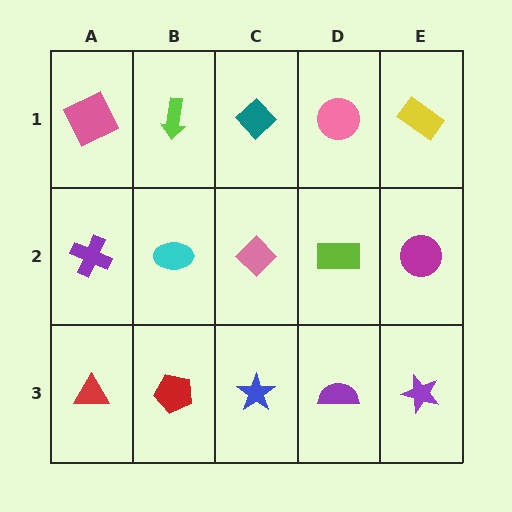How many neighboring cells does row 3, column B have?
3.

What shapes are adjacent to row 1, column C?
A pink diamond (row 2, column C), a lime arrow (row 1, column B), a pink circle (row 1, column D).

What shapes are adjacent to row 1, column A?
A purple cross (row 2, column A), a lime arrow (row 1, column B).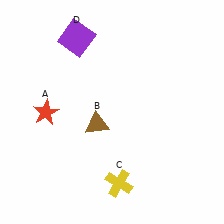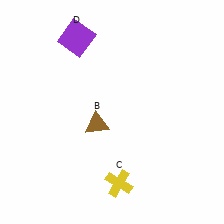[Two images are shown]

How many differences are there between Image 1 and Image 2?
There is 1 difference between the two images.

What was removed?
The red star (A) was removed in Image 2.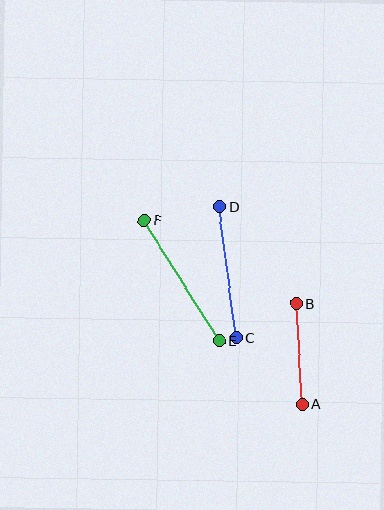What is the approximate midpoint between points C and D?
The midpoint is at approximately (228, 272) pixels.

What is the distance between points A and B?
The distance is approximately 101 pixels.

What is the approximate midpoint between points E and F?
The midpoint is at approximately (182, 281) pixels.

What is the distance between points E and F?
The distance is approximately 142 pixels.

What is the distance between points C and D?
The distance is approximately 132 pixels.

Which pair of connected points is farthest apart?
Points E and F are farthest apart.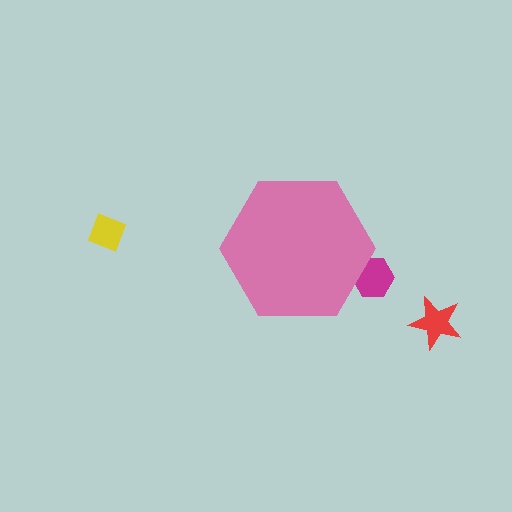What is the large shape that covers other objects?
A pink hexagon.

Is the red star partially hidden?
No, the red star is fully visible.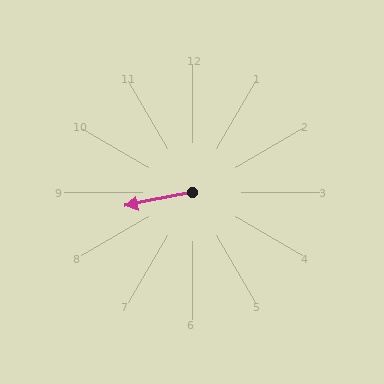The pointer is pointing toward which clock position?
Roughly 9 o'clock.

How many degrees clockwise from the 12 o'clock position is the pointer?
Approximately 258 degrees.